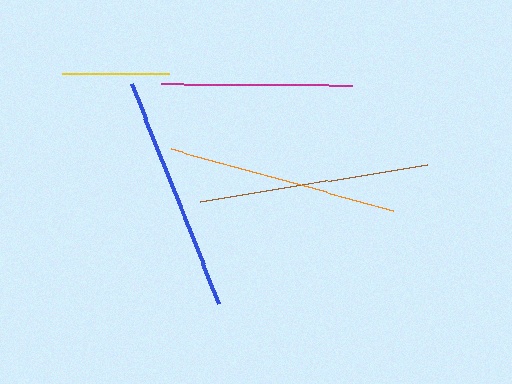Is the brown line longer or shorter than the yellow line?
The brown line is longer than the yellow line.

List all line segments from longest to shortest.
From longest to shortest: blue, orange, brown, magenta, yellow.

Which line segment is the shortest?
The yellow line is the shortest at approximately 106 pixels.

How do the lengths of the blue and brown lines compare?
The blue and brown lines are approximately the same length.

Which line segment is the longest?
The blue line is the longest at approximately 237 pixels.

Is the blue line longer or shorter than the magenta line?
The blue line is longer than the magenta line.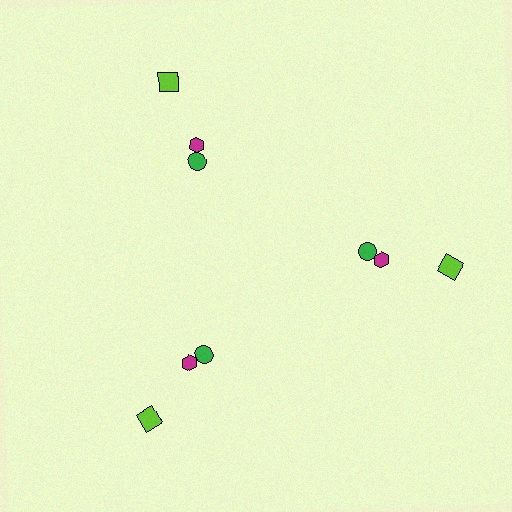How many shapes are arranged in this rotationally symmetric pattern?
There are 9 shapes, arranged in 3 groups of 3.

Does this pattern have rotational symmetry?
Yes, this pattern has 3-fold rotational symmetry. It looks the same after rotating 120 degrees around the center.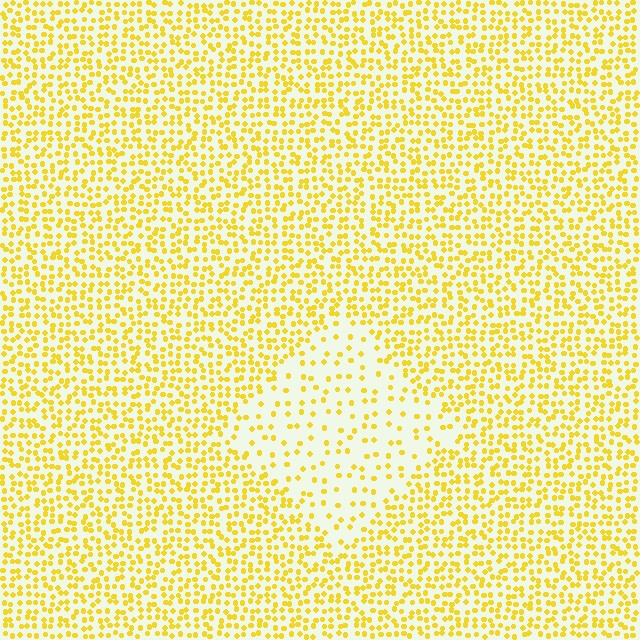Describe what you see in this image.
The image contains small yellow elements arranged at two different densities. A diamond-shaped region is visible where the elements are less densely packed than the surrounding area.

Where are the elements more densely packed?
The elements are more densely packed outside the diamond boundary.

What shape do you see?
I see a diamond.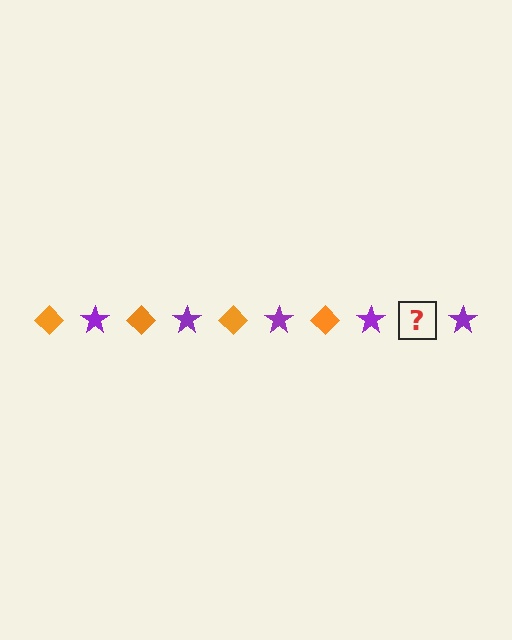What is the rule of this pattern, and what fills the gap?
The rule is that the pattern alternates between orange diamond and purple star. The gap should be filled with an orange diamond.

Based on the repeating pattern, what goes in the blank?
The blank should be an orange diamond.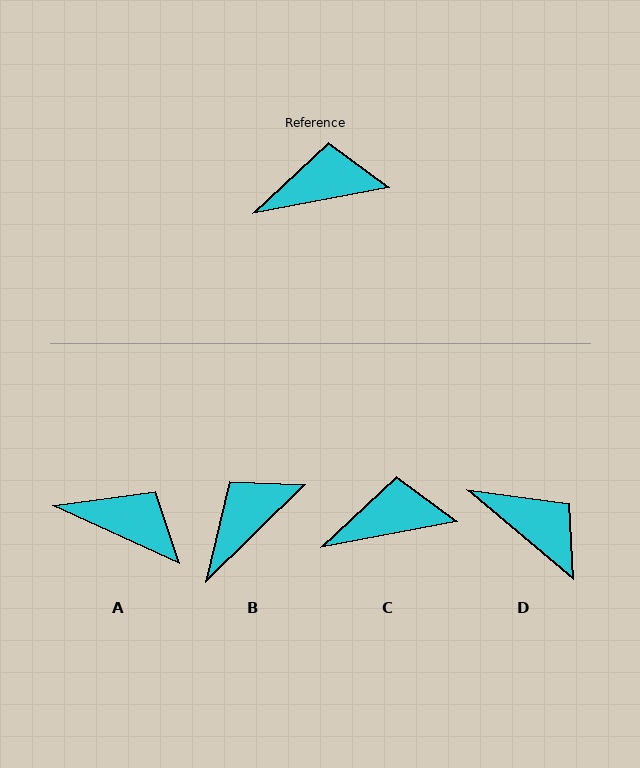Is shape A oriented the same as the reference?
No, it is off by about 35 degrees.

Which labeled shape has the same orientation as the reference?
C.